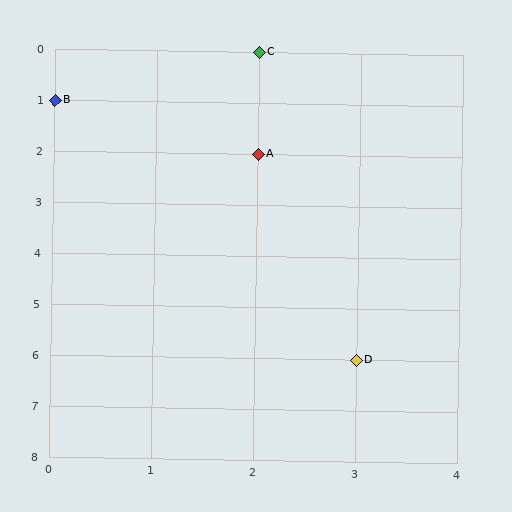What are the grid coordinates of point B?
Point B is at grid coordinates (0, 1).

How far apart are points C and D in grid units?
Points C and D are 1 column and 6 rows apart (about 6.1 grid units diagonally).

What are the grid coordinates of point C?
Point C is at grid coordinates (2, 0).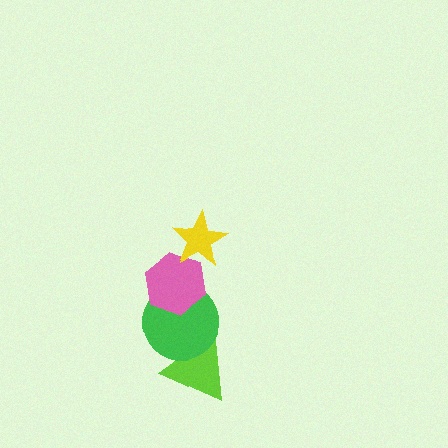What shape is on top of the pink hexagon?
The yellow star is on top of the pink hexagon.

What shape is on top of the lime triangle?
The green circle is on top of the lime triangle.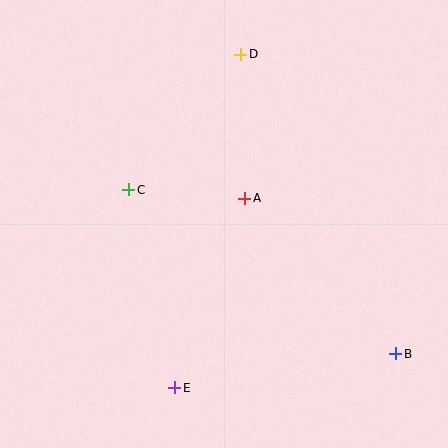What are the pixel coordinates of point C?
Point C is at (129, 190).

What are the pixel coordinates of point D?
Point D is at (241, 54).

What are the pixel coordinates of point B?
Point B is at (396, 354).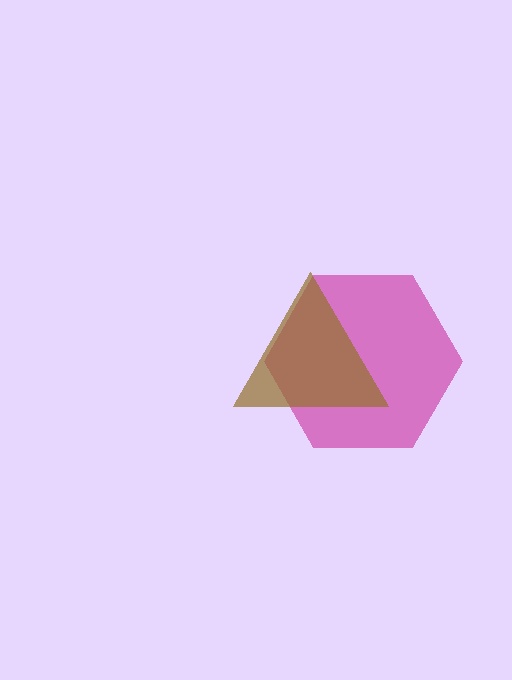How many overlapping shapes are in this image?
There are 2 overlapping shapes in the image.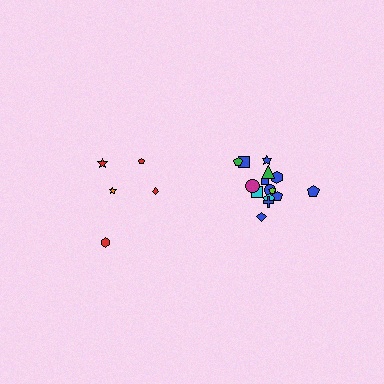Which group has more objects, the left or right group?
The right group.